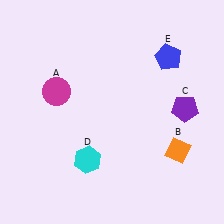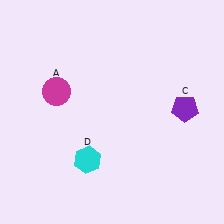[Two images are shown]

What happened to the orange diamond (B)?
The orange diamond (B) was removed in Image 2. It was in the bottom-right area of Image 1.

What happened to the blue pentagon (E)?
The blue pentagon (E) was removed in Image 2. It was in the top-right area of Image 1.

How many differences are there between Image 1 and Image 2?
There are 2 differences between the two images.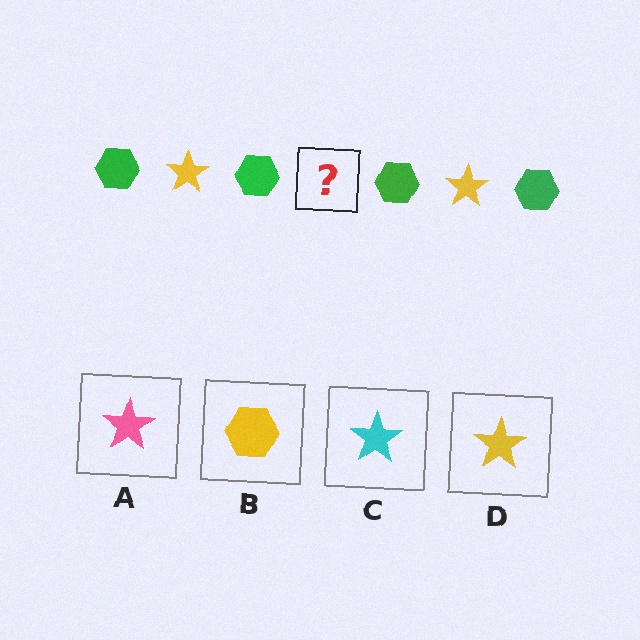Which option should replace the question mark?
Option D.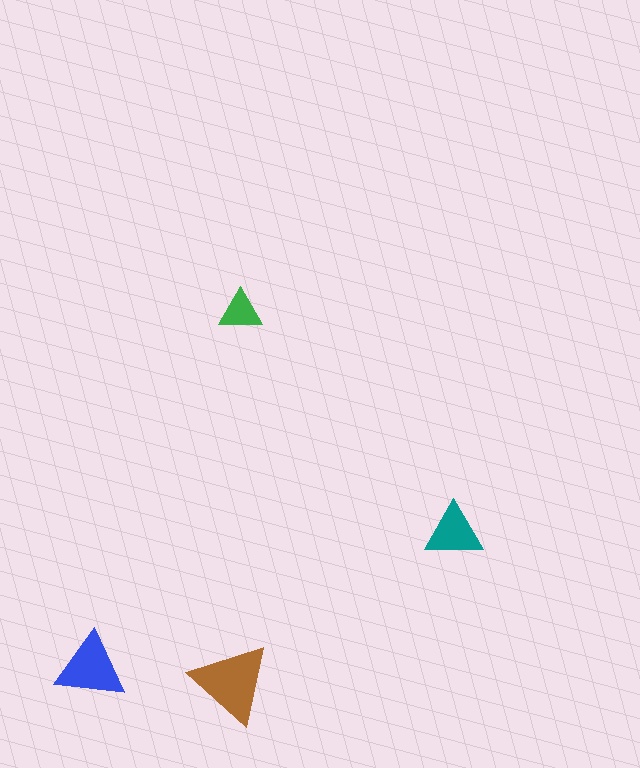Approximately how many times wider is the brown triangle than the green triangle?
About 2 times wider.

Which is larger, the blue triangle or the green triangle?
The blue one.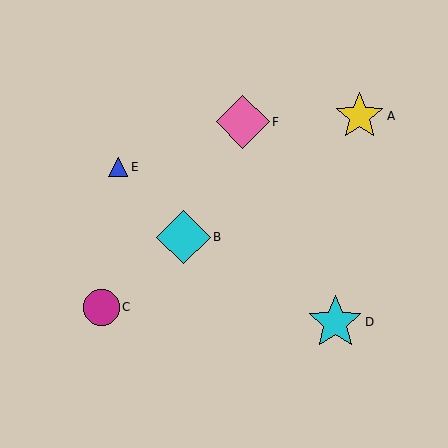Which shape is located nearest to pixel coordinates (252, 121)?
The pink diamond (labeled F) at (243, 122) is nearest to that location.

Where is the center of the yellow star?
The center of the yellow star is at (359, 116).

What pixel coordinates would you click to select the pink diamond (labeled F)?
Click at (243, 122) to select the pink diamond F.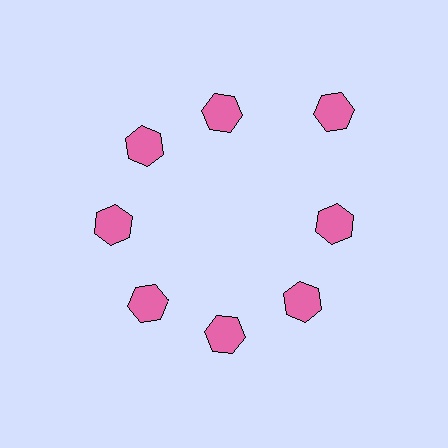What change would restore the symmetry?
The symmetry would be restored by moving it inward, back onto the ring so that all 8 hexagons sit at equal angles and equal distance from the center.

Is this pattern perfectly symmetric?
No. The 8 pink hexagons are arranged in a ring, but one element near the 2 o'clock position is pushed outward from the center, breaking the 8-fold rotational symmetry.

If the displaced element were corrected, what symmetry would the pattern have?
It would have 8-fold rotational symmetry — the pattern would map onto itself every 45 degrees.